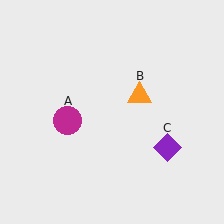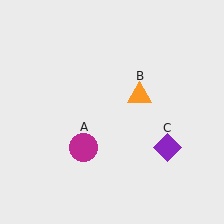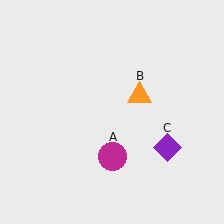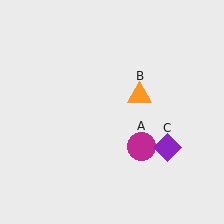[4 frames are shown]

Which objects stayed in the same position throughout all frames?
Orange triangle (object B) and purple diamond (object C) remained stationary.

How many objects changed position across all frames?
1 object changed position: magenta circle (object A).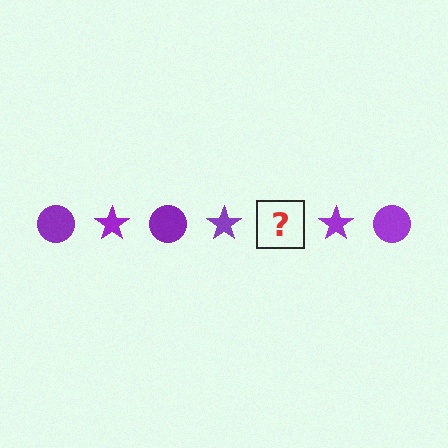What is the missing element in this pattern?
The missing element is a purple circle.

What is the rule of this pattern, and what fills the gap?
The rule is that the pattern cycles through circle, star shapes in purple. The gap should be filled with a purple circle.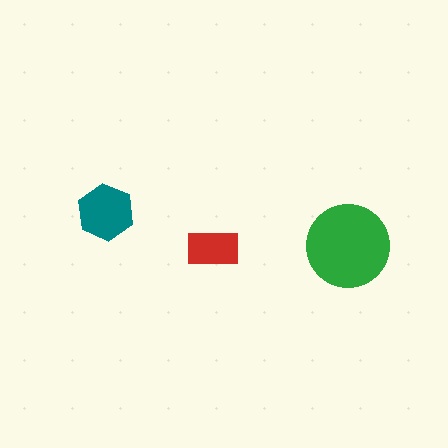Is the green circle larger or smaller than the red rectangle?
Larger.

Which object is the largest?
The green circle.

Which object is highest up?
The teal hexagon is topmost.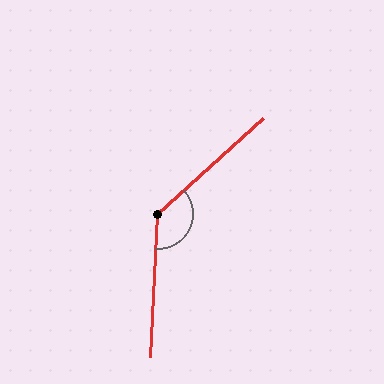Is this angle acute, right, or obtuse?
It is obtuse.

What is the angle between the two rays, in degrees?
Approximately 135 degrees.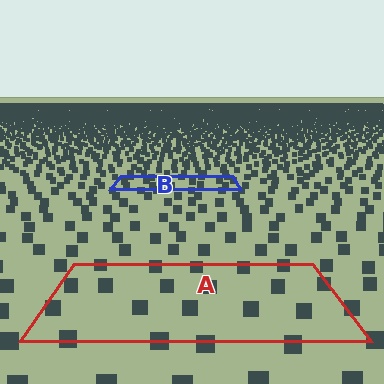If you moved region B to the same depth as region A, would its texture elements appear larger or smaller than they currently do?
They would appear larger. At a closer depth, the same texture elements are projected at a bigger on-screen size.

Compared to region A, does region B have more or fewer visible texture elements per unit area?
Region B has more texture elements per unit area — they are packed more densely because it is farther away.